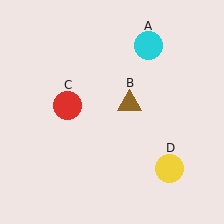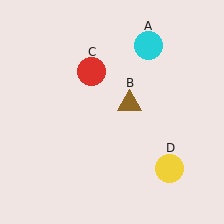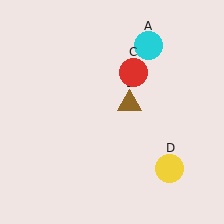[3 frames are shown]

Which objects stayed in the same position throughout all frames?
Cyan circle (object A) and brown triangle (object B) and yellow circle (object D) remained stationary.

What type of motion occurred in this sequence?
The red circle (object C) rotated clockwise around the center of the scene.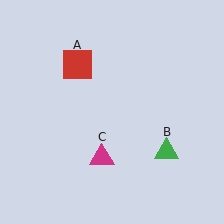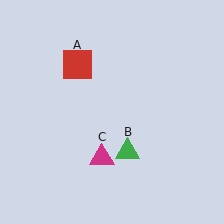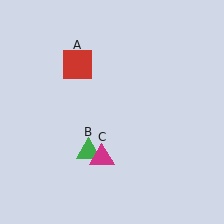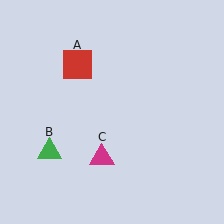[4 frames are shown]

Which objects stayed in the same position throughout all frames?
Red square (object A) and magenta triangle (object C) remained stationary.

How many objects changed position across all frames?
1 object changed position: green triangle (object B).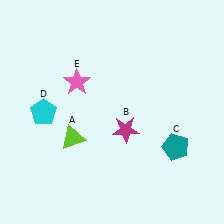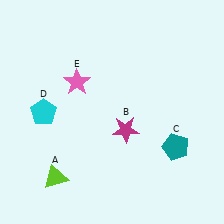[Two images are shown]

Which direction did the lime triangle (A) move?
The lime triangle (A) moved down.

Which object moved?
The lime triangle (A) moved down.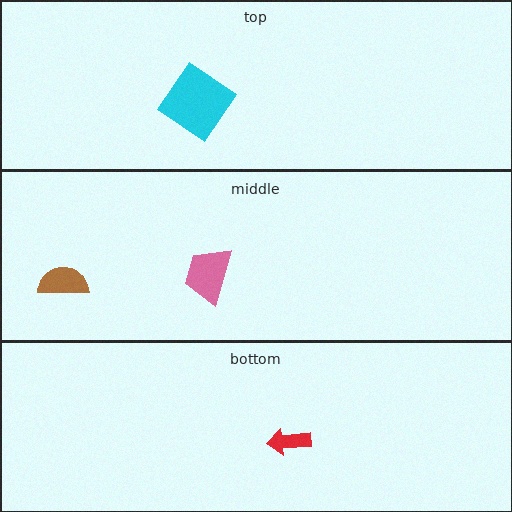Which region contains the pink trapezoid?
The middle region.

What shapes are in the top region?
The cyan diamond.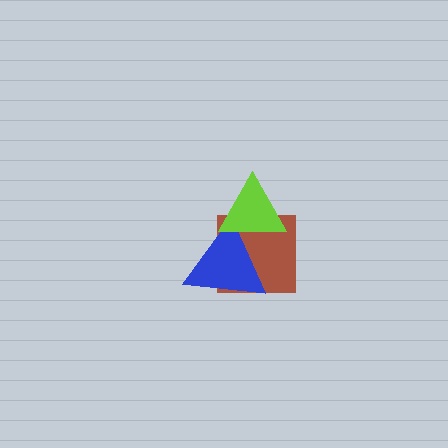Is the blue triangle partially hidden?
Yes, it is partially covered by another shape.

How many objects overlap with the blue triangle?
2 objects overlap with the blue triangle.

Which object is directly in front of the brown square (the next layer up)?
The blue triangle is directly in front of the brown square.